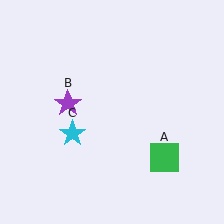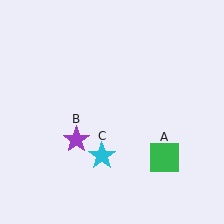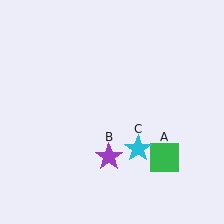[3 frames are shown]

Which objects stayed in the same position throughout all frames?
Green square (object A) remained stationary.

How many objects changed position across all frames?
2 objects changed position: purple star (object B), cyan star (object C).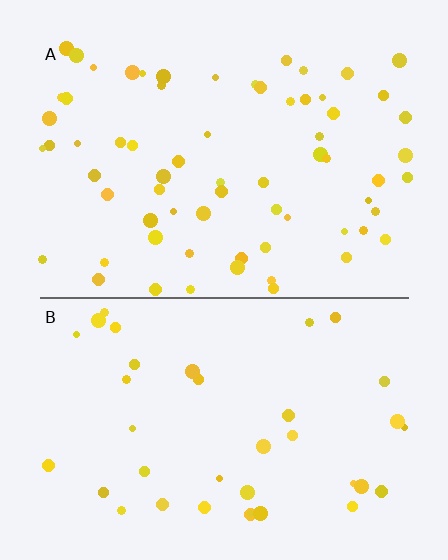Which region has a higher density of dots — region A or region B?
A (the top).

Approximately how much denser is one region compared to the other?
Approximately 1.8× — region A over region B.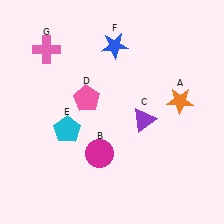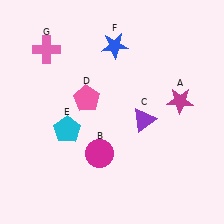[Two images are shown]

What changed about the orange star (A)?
In Image 1, A is orange. In Image 2, it changed to magenta.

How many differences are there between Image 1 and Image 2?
There is 1 difference between the two images.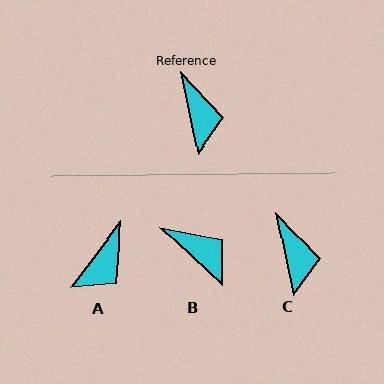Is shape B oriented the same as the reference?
No, it is off by about 35 degrees.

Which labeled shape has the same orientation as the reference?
C.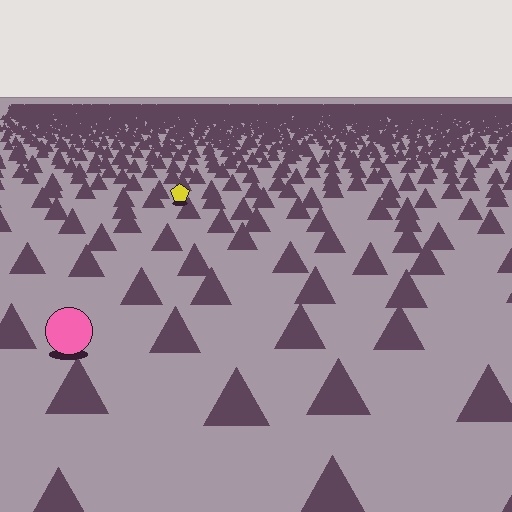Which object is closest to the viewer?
The pink circle is closest. The texture marks near it are larger and more spread out.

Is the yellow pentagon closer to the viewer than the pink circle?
No. The pink circle is closer — you can tell from the texture gradient: the ground texture is coarser near it.